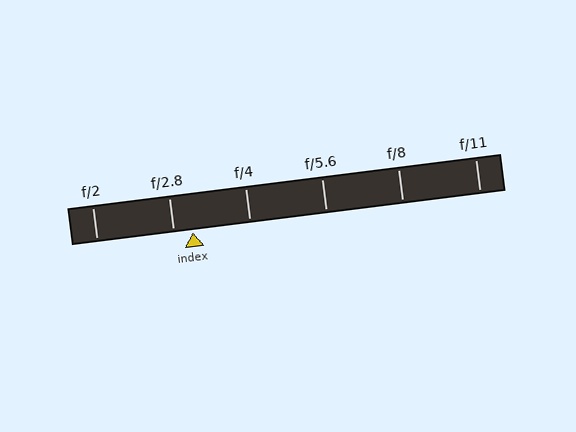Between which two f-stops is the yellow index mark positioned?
The index mark is between f/2.8 and f/4.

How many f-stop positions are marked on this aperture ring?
There are 6 f-stop positions marked.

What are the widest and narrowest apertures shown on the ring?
The widest aperture shown is f/2 and the narrowest is f/11.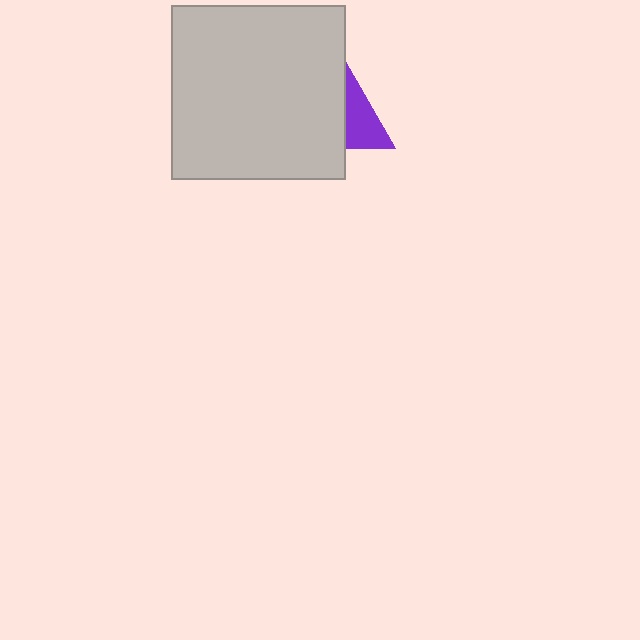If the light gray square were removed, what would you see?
You would see the complete purple triangle.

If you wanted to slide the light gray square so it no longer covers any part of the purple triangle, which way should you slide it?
Slide it left — that is the most direct way to separate the two shapes.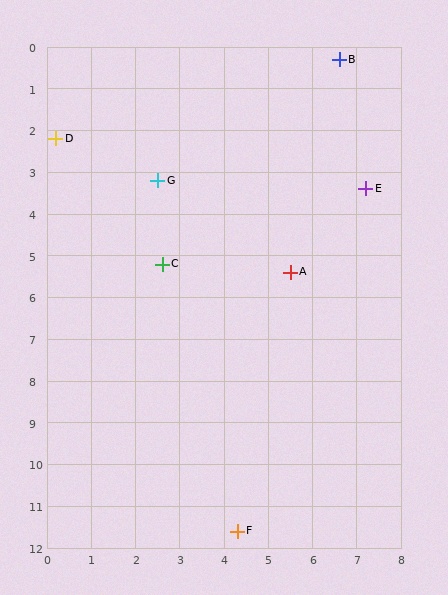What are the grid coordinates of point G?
Point G is at approximately (2.5, 3.2).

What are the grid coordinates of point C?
Point C is at approximately (2.6, 5.2).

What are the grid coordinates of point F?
Point F is at approximately (4.3, 11.6).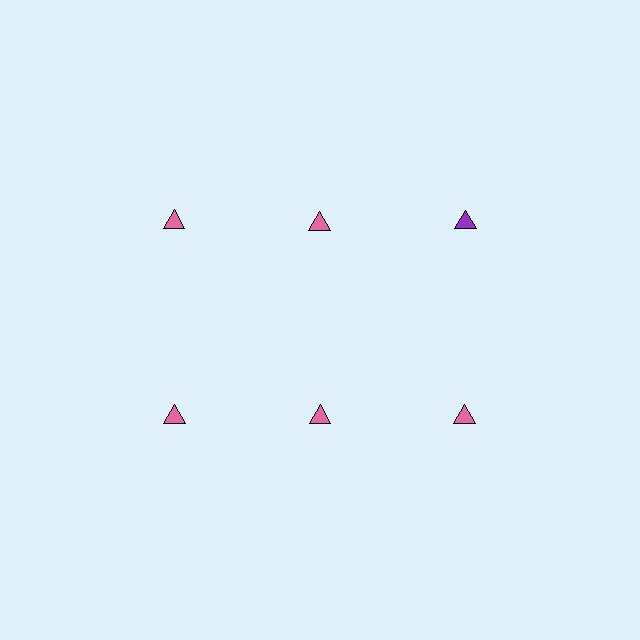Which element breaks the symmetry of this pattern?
The purple triangle in the top row, center column breaks the symmetry. All other shapes are pink triangles.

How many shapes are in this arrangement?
There are 6 shapes arranged in a grid pattern.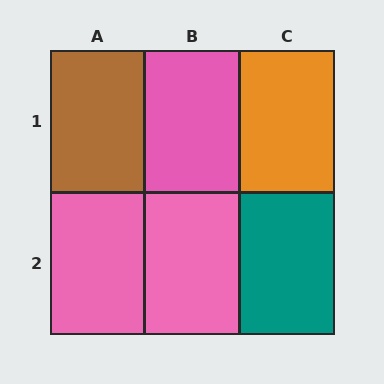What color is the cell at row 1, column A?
Brown.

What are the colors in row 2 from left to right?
Pink, pink, teal.